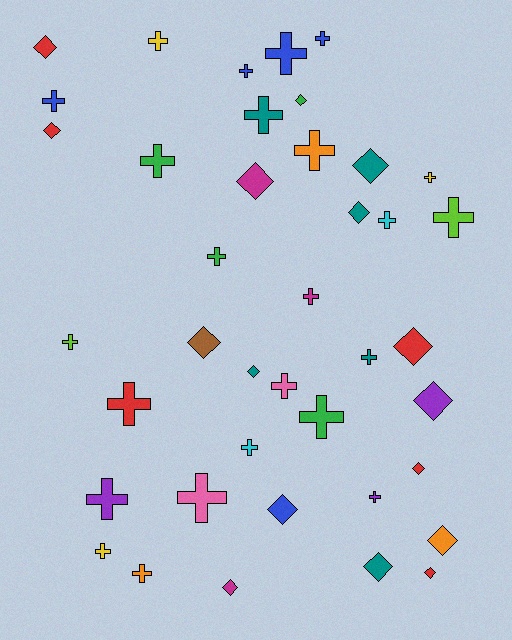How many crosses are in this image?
There are 24 crosses.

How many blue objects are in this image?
There are 5 blue objects.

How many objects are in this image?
There are 40 objects.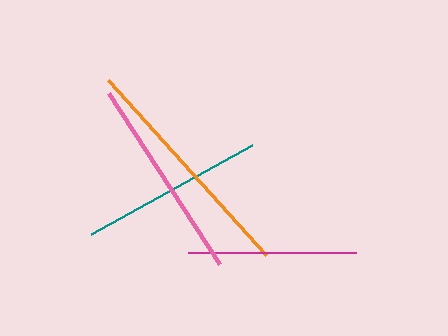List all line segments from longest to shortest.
From longest to shortest: orange, pink, teal, magenta.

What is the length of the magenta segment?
The magenta segment is approximately 168 pixels long.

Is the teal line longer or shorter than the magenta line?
The teal line is longer than the magenta line.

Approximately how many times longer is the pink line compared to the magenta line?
The pink line is approximately 1.2 times the length of the magenta line.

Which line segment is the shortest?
The magenta line is the shortest at approximately 168 pixels.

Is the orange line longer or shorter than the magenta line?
The orange line is longer than the magenta line.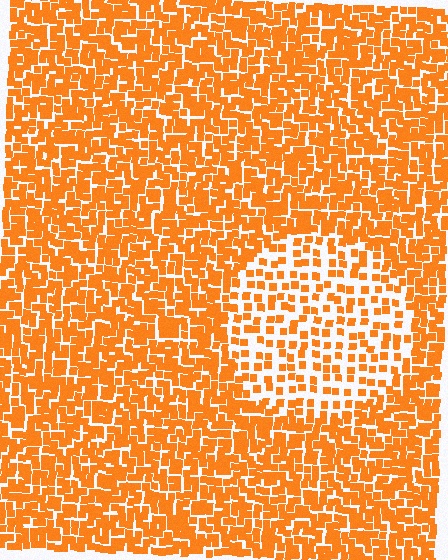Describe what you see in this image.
The image contains small orange elements arranged at two different densities. A circle-shaped region is visible where the elements are less densely packed than the surrounding area.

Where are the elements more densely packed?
The elements are more densely packed outside the circle boundary.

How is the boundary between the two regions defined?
The boundary is defined by a change in element density (approximately 2.1x ratio). All elements are the same color, size, and shape.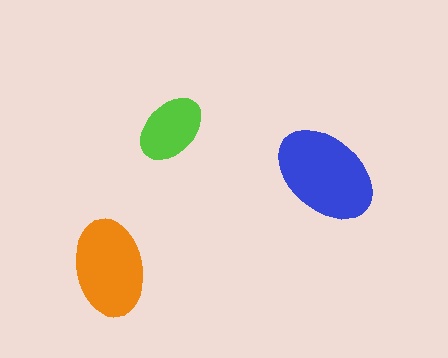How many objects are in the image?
There are 3 objects in the image.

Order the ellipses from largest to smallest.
the blue one, the orange one, the lime one.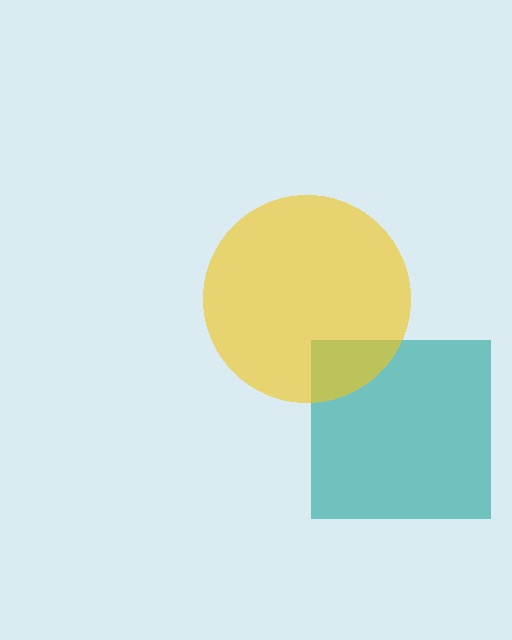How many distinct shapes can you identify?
There are 2 distinct shapes: a teal square, a yellow circle.